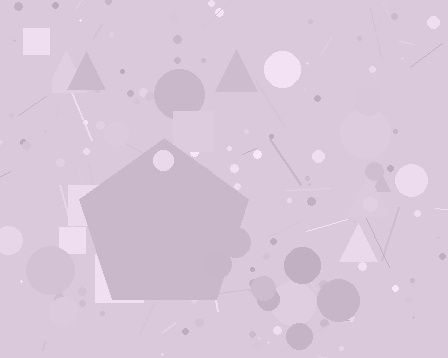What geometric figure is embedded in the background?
A pentagon is embedded in the background.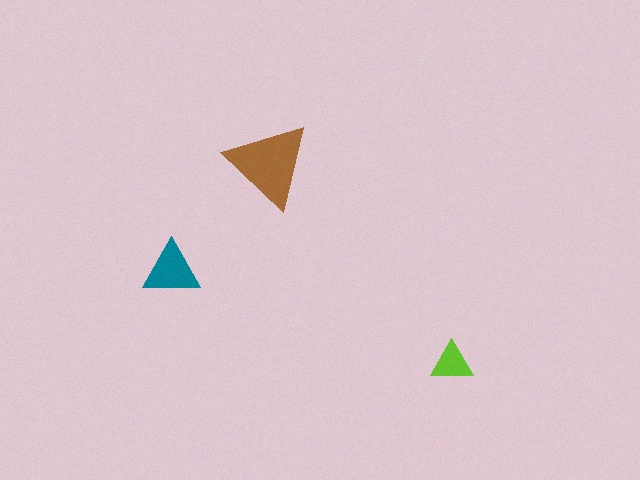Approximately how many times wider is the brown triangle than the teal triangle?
About 1.5 times wider.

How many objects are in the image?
There are 3 objects in the image.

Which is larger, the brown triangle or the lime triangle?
The brown one.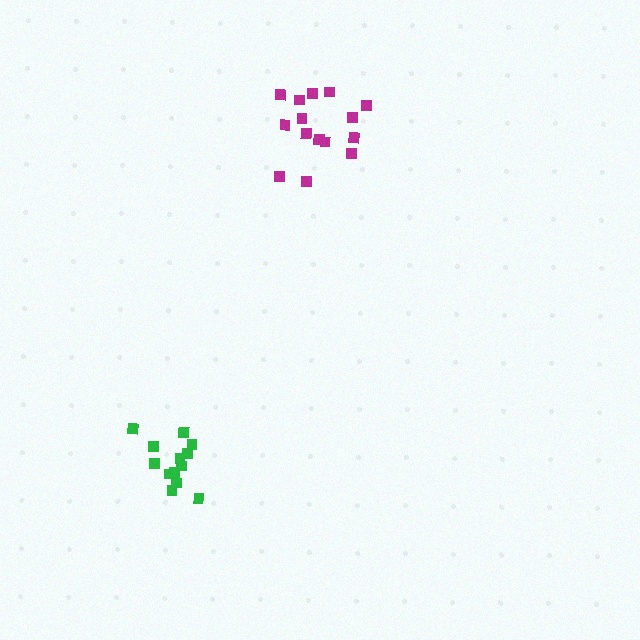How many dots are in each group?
Group 1: 15 dots, Group 2: 13 dots (28 total).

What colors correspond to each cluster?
The clusters are colored: magenta, green.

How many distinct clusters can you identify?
There are 2 distinct clusters.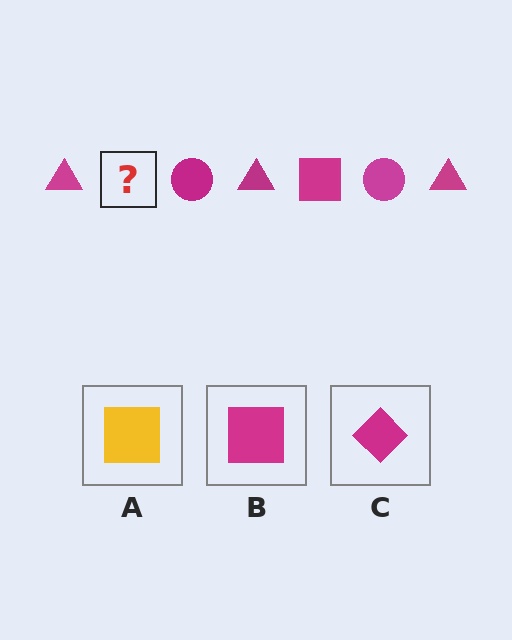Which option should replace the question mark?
Option B.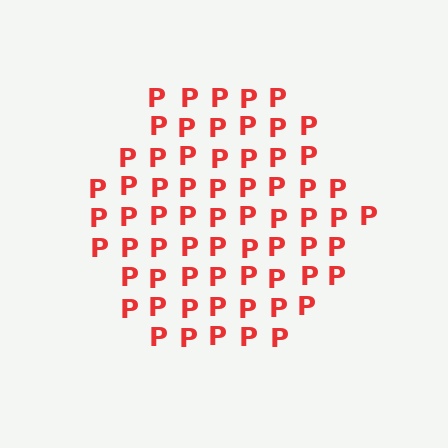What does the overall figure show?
The overall figure shows a hexagon.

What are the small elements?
The small elements are letter P's.